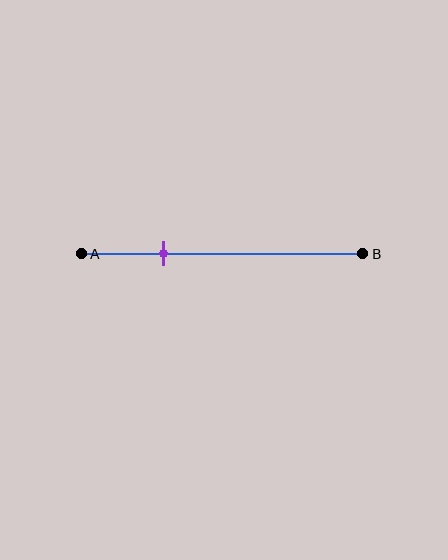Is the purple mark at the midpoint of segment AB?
No, the mark is at about 30% from A, not at the 50% midpoint.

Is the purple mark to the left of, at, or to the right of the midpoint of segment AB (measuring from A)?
The purple mark is to the left of the midpoint of segment AB.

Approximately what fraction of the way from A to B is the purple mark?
The purple mark is approximately 30% of the way from A to B.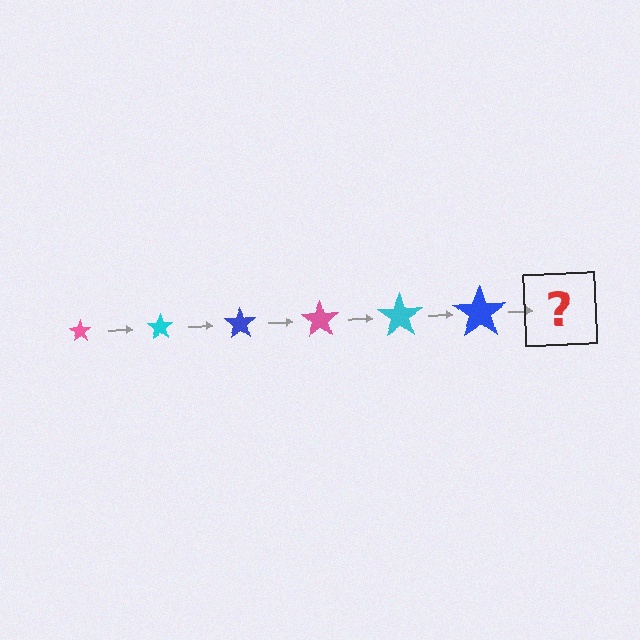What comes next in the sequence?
The next element should be a pink star, larger than the previous one.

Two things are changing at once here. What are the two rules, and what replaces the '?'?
The two rules are that the star grows larger each step and the color cycles through pink, cyan, and blue. The '?' should be a pink star, larger than the previous one.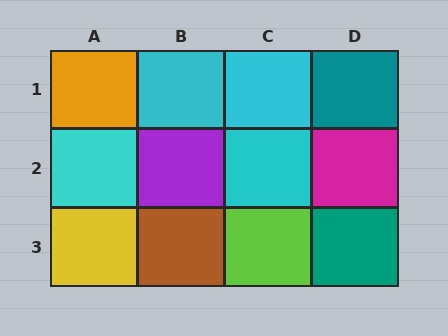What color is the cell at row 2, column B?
Purple.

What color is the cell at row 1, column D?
Teal.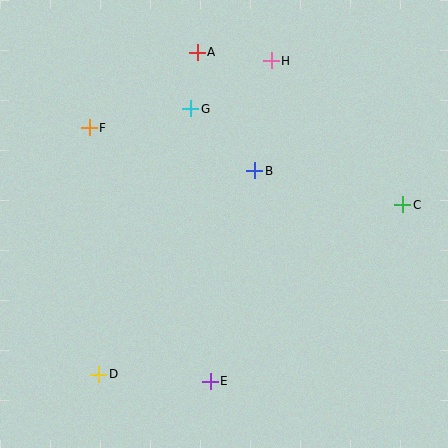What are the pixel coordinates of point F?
Point F is at (89, 128).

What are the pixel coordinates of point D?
Point D is at (99, 374).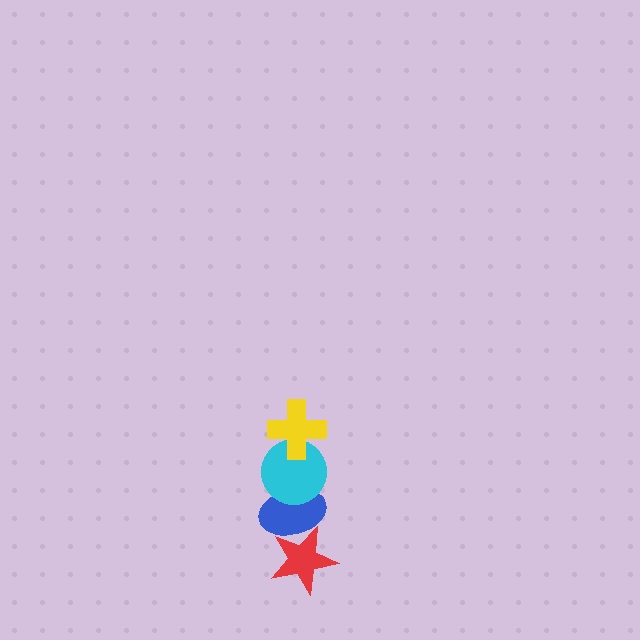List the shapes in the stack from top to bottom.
From top to bottom: the yellow cross, the cyan circle, the blue ellipse, the red star.